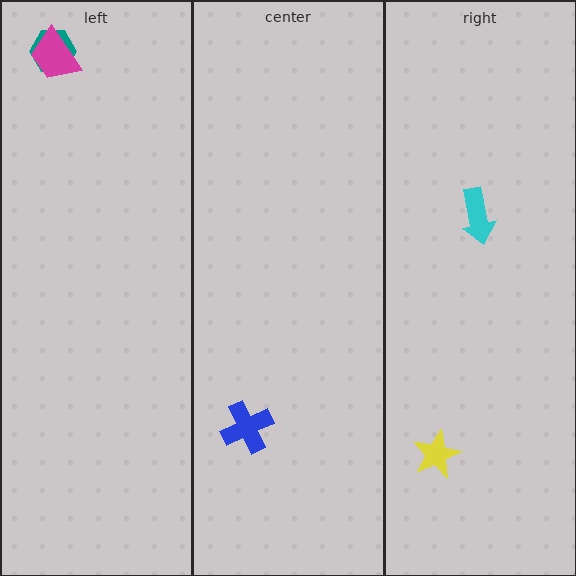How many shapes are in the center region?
1.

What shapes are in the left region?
The teal hexagon, the magenta trapezoid.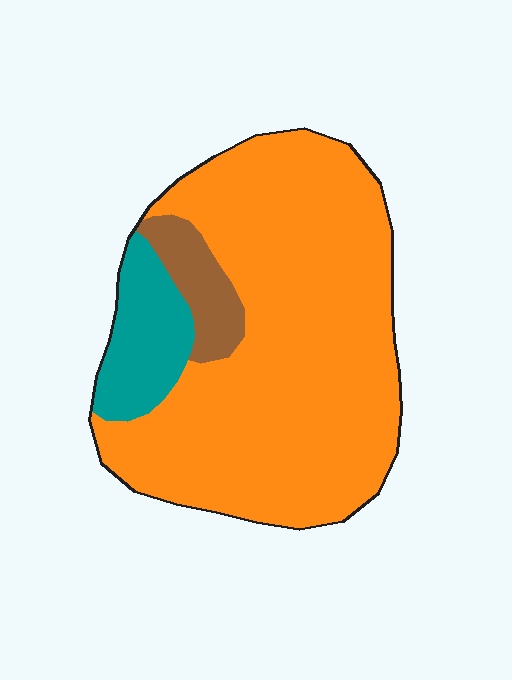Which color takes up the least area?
Brown, at roughly 10%.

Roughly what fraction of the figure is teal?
Teal covers 12% of the figure.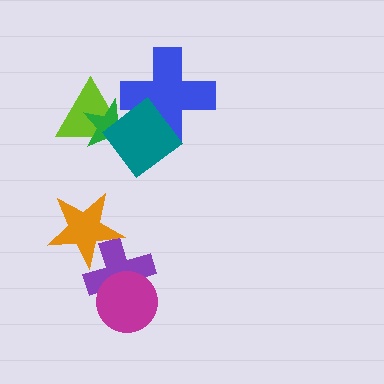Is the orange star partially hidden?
No, no other shape covers it.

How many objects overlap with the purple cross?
2 objects overlap with the purple cross.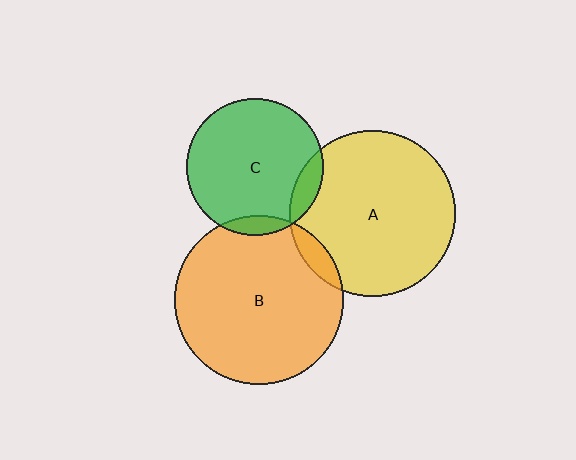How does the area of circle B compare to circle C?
Approximately 1.5 times.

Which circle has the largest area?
Circle B (orange).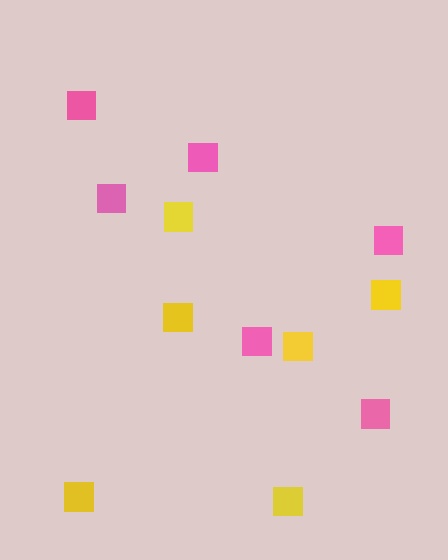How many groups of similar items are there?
There are 2 groups: one group of pink squares (6) and one group of yellow squares (6).